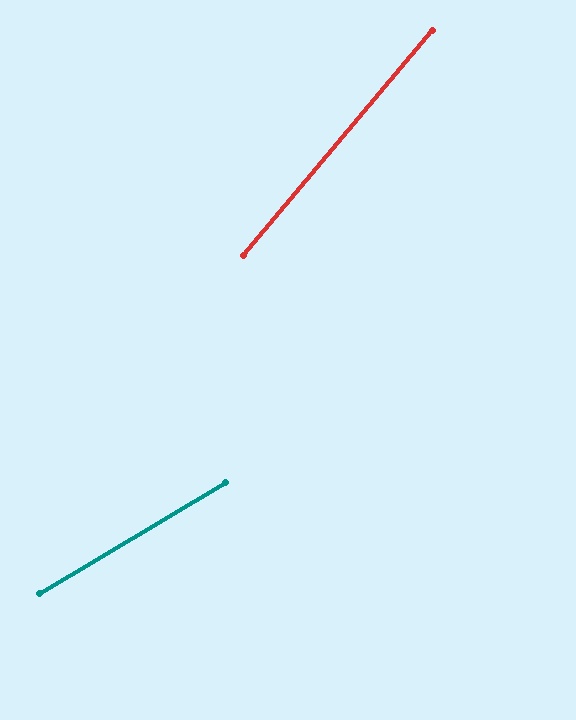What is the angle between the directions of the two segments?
Approximately 19 degrees.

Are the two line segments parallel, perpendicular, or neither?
Neither parallel nor perpendicular — they differ by about 19°.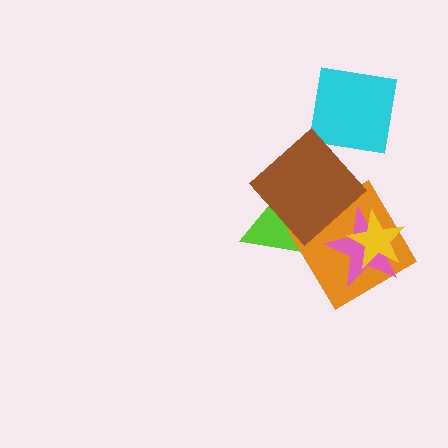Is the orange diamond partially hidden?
Yes, it is partially covered by another shape.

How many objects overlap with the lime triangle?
1 object overlaps with the lime triangle.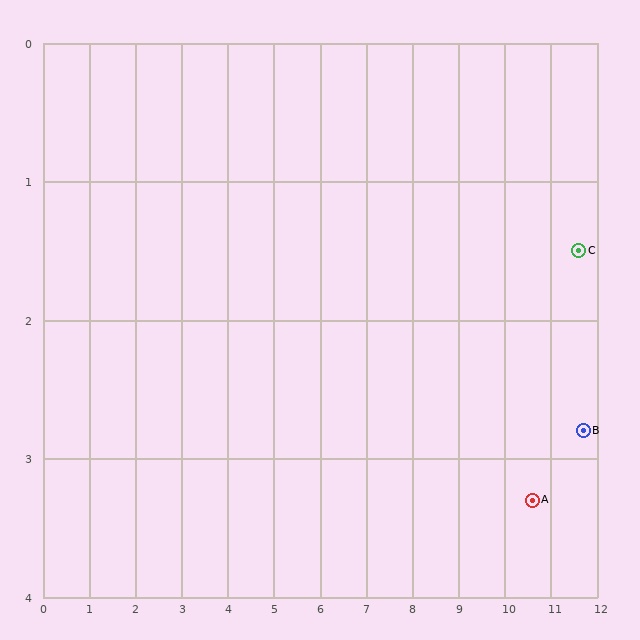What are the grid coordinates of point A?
Point A is at approximately (10.6, 3.3).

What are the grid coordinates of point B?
Point B is at approximately (11.7, 2.8).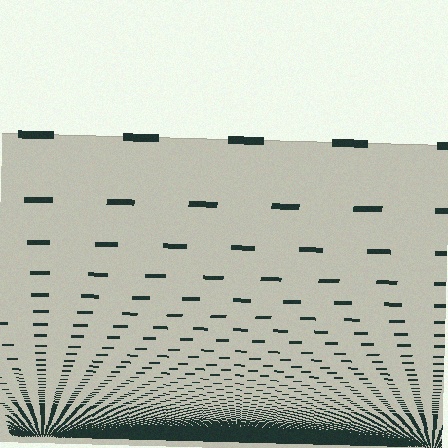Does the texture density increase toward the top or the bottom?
Density increases toward the bottom.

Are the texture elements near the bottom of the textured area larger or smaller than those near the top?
Smaller. The gradient is inverted — elements near the bottom are smaller and denser.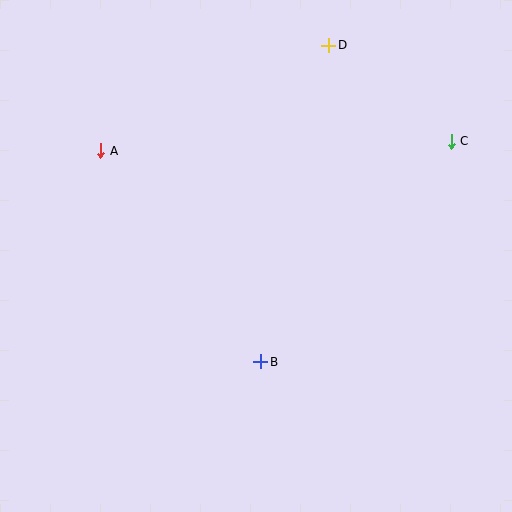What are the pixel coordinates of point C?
Point C is at (451, 141).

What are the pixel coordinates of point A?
Point A is at (101, 151).